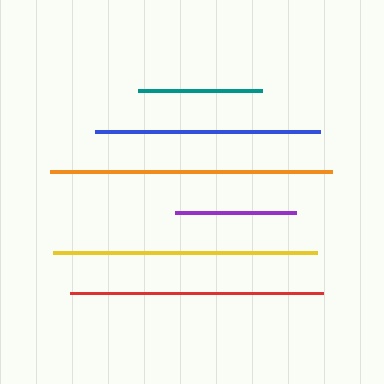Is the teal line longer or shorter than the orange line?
The orange line is longer than the teal line.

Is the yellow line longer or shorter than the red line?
The yellow line is longer than the red line.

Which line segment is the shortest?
The purple line is the shortest at approximately 121 pixels.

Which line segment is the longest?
The orange line is the longest at approximately 281 pixels.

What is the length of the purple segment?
The purple segment is approximately 121 pixels long.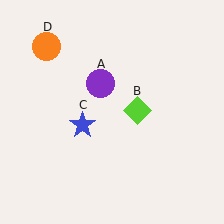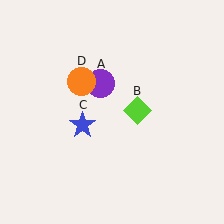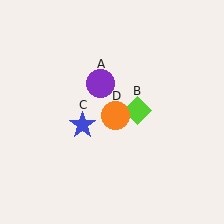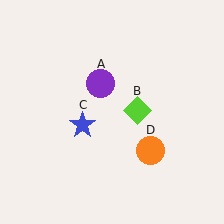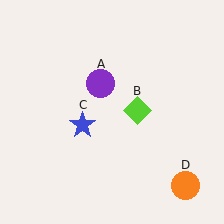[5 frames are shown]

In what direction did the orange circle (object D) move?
The orange circle (object D) moved down and to the right.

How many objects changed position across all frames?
1 object changed position: orange circle (object D).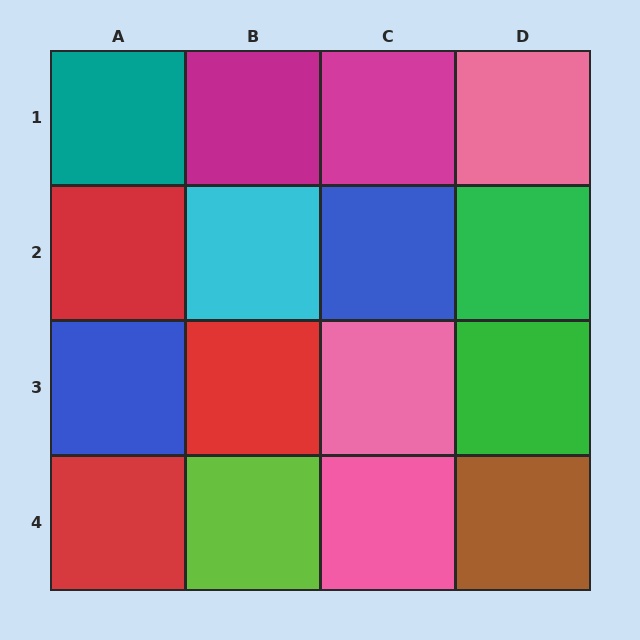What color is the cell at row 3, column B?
Red.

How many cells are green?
2 cells are green.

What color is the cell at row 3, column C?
Pink.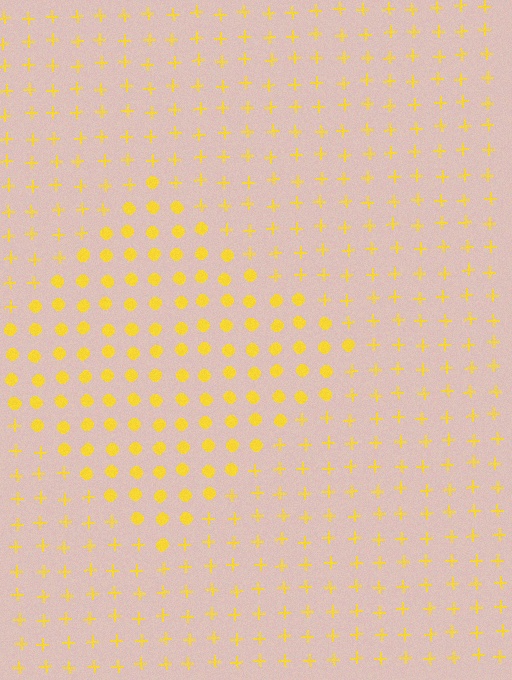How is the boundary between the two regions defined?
The boundary is defined by a change in element shape: circles inside vs. plus signs outside. All elements share the same color and spacing.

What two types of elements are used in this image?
The image uses circles inside the diamond region and plus signs outside it.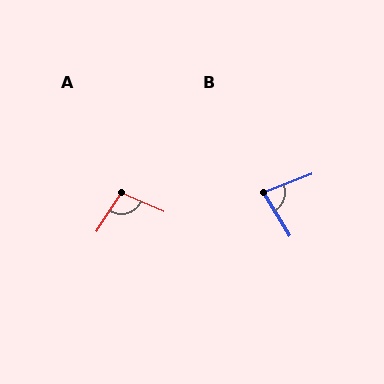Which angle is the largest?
A, at approximately 99 degrees.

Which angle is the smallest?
B, at approximately 79 degrees.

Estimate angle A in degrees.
Approximately 99 degrees.